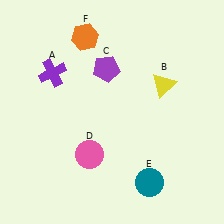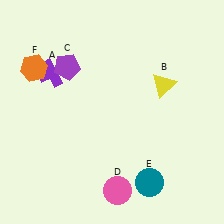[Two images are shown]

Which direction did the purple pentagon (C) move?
The purple pentagon (C) moved left.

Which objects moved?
The objects that moved are: the purple pentagon (C), the pink circle (D), the orange hexagon (F).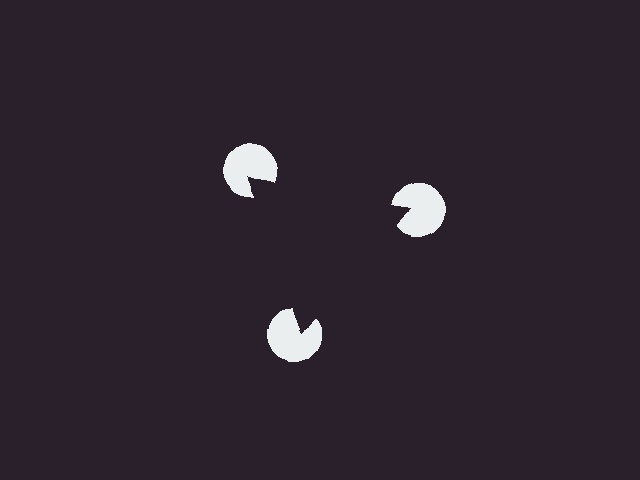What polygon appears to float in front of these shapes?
An illusory triangle — its edges are inferred from the aligned wedge cuts in the pac-man discs, not physically drawn.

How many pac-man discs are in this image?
There are 3 — one at each vertex of the illusory triangle.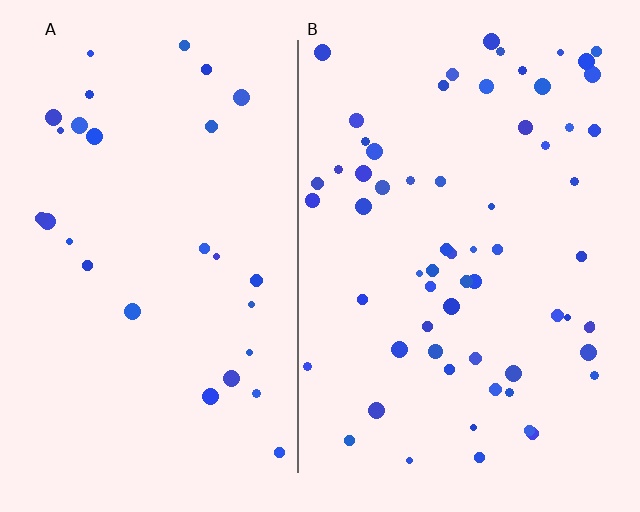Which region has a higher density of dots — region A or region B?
B (the right).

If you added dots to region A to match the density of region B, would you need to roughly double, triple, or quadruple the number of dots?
Approximately double.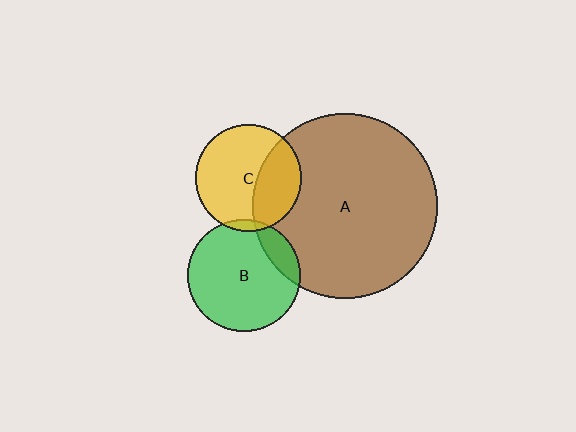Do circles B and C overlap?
Yes.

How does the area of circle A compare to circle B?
Approximately 2.7 times.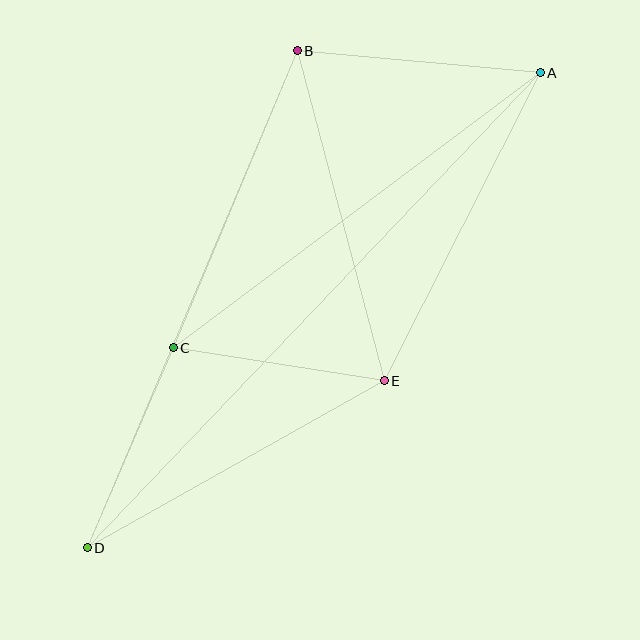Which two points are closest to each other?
Points C and E are closest to each other.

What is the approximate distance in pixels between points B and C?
The distance between B and C is approximately 322 pixels.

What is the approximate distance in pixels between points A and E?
The distance between A and E is approximately 345 pixels.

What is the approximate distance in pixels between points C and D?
The distance between C and D is approximately 218 pixels.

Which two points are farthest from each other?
Points A and D are farthest from each other.